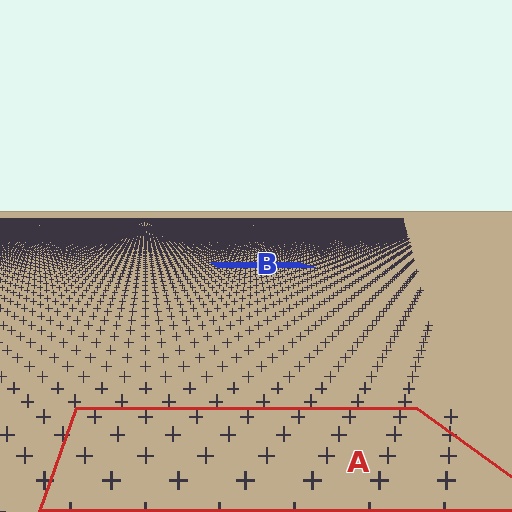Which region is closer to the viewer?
Region A is closer. The texture elements there are larger and more spread out.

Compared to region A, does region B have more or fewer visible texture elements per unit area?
Region B has more texture elements per unit area — they are packed more densely because it is farther away.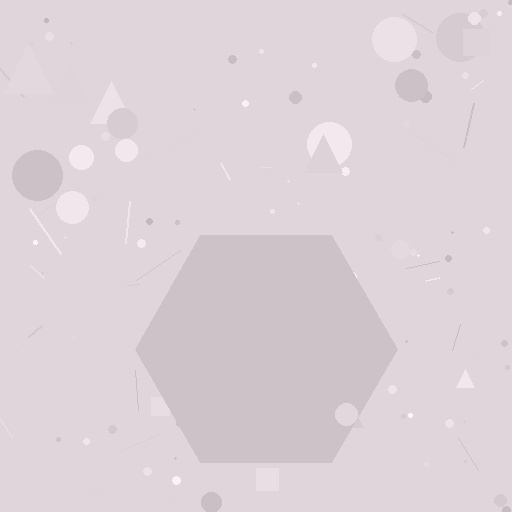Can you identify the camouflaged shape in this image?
The camouflaged shape is a hexagon.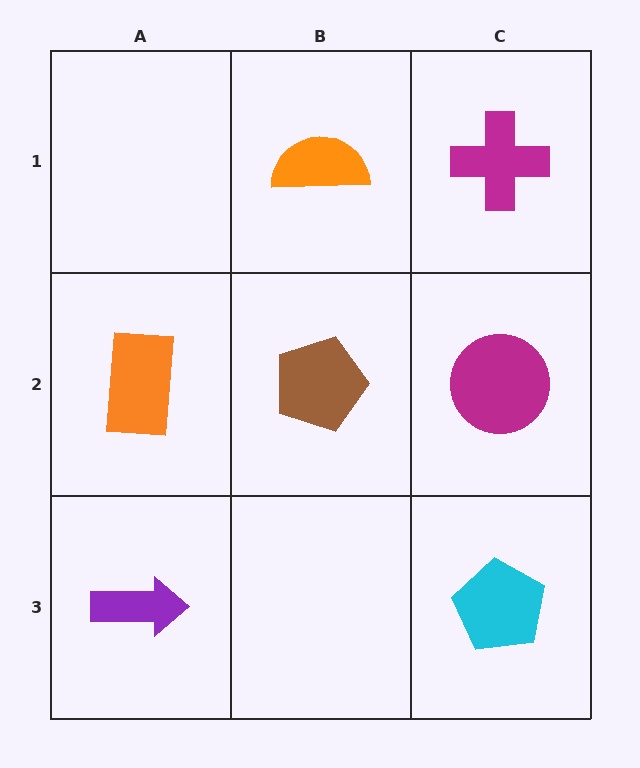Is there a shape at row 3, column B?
No, that cell is empty.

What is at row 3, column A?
A purple arrow.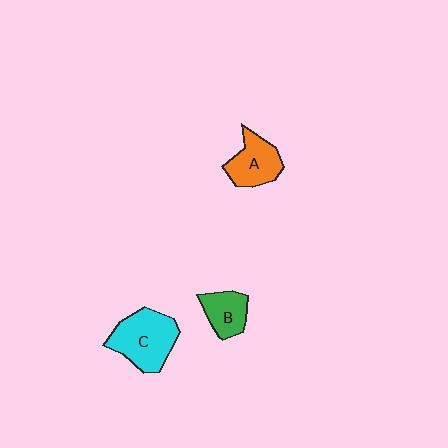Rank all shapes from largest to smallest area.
From largest to smallest: C (cyan), A (orange), B (green).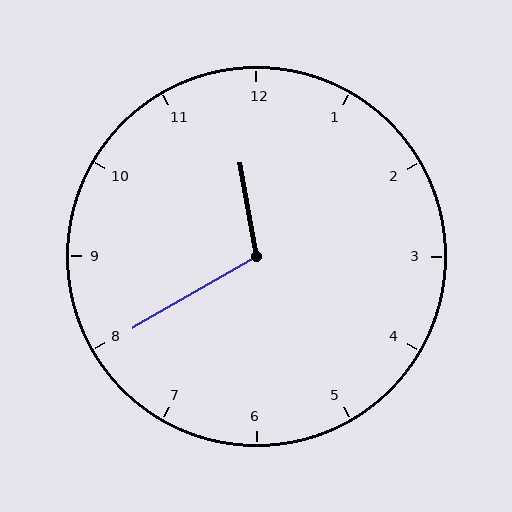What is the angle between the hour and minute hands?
Approximately 110 degrees.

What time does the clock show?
11:40.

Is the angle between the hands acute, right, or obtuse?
It is obtuse.